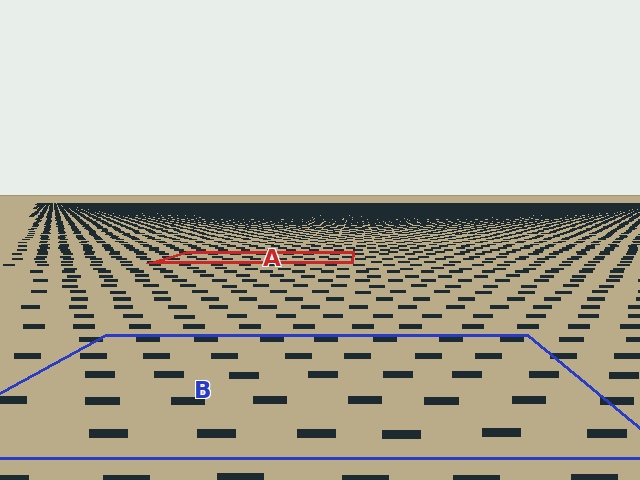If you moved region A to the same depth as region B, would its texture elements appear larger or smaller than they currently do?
They would appear larger. At a closer depth, the same texture elements are projected at a bigger on-screen size.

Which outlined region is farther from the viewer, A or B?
Region A is farther from the viewer — the texture elements inside it appear smaller and more densely packed.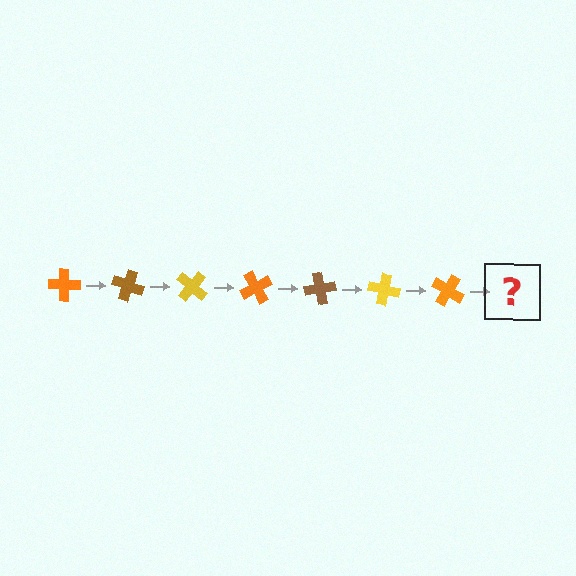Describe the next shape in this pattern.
It should be a brown cross, rotated 140 degrees from the start.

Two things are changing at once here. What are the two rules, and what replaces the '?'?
The two rules are that it rotates 20 degrees each step and the color cycles through orange, brown, and yellow. The '?' should be a brown cross, rotated 140 degrees from the start.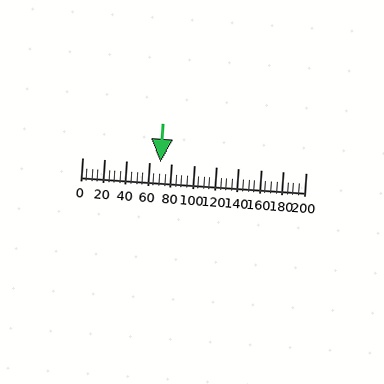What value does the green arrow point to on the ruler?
The green arrow points to approximately 70.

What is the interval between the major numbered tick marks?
The major tick marks are spaced 20 units apart.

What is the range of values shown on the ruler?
The ruler shows values from 0 to 200.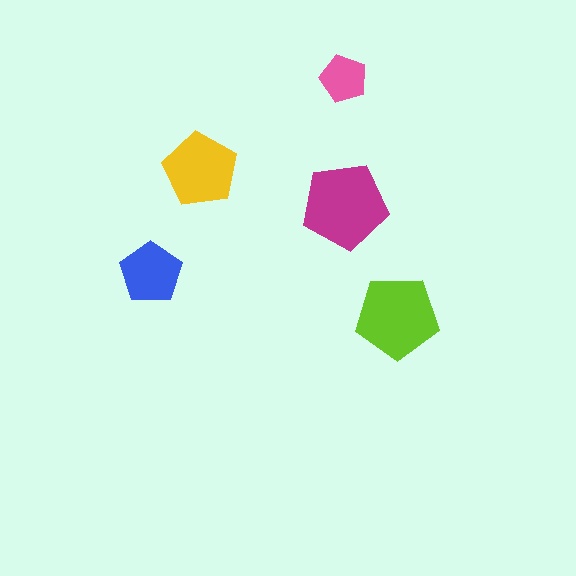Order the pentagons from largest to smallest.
the magenta one, the lime one, the yellow one, the blue one, the pink one.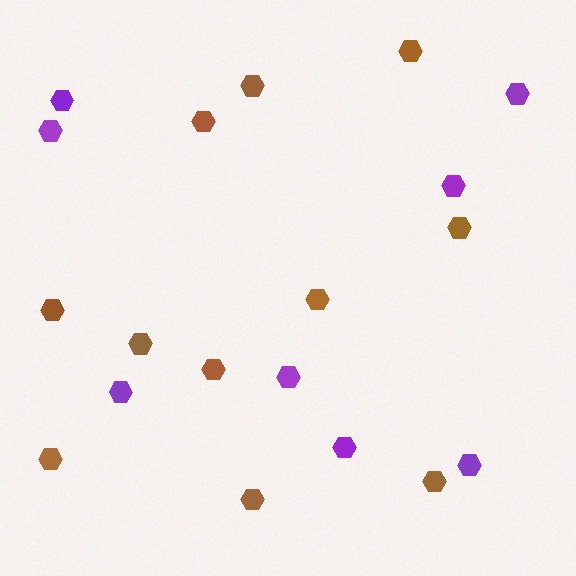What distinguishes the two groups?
There are 2 groups: one group of brown hexagons (11) and one group of purple hexagons (8).